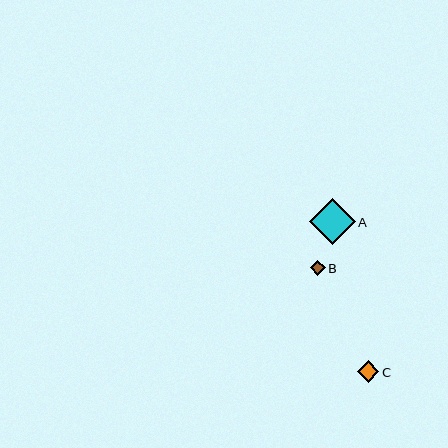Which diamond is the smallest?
Diamond B is the smallest with a size of approximately 15 pixels.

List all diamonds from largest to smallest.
From largest to smallest: A, C, B.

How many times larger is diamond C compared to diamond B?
Diamond C is approximately 1.4 times the size of diamond B.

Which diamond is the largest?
Diamond A is the largest with a size of approximately 46 pixels.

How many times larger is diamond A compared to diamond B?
Diamond A is approximately 3.0 times the size of diamond B.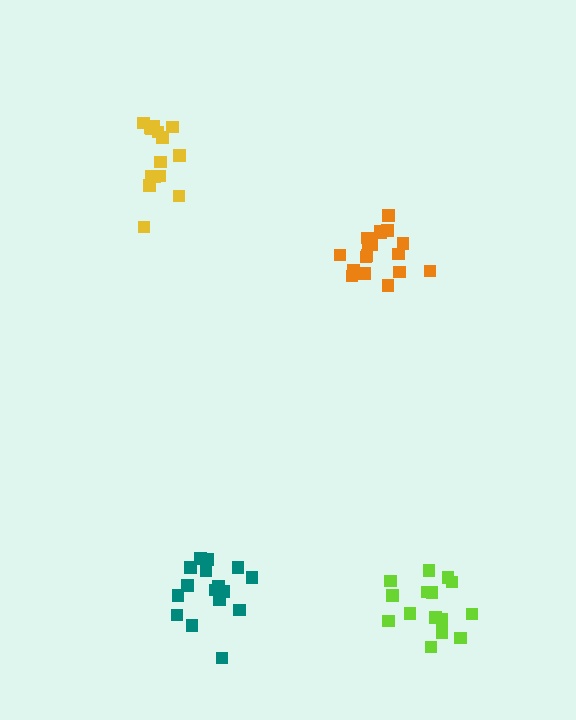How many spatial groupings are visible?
There are 4 spatial groupings.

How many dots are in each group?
Group 1: 18 dots, Group 2: 15 dots, Group 3: 15 dots, Group 4: 16 dots (64 total).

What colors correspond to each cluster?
The clusters are colored: orange, lime, yellow, teal.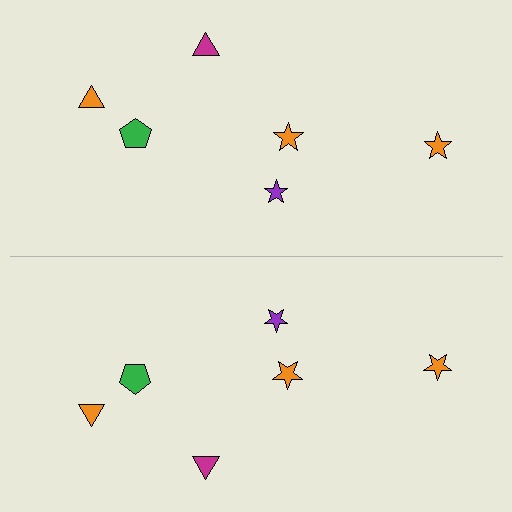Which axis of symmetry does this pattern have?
The pattern has a horizontal axis of symmetry running through the center of the image.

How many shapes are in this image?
There are 12 shapes in this image.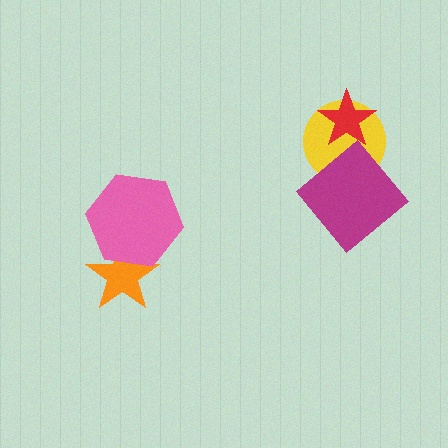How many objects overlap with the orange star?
1 object overlaps with the orange star.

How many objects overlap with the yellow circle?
2 objects overlap with the yellow circle.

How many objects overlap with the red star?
1 object overlaps with the red star.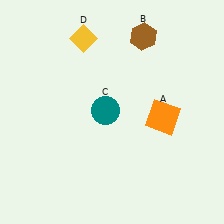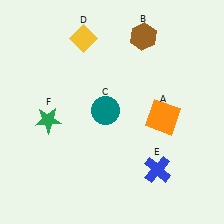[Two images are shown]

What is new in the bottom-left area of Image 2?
A green star (F) was added in the bottom-left area of Image 2.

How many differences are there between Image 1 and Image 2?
There are 2 differences between the two images.